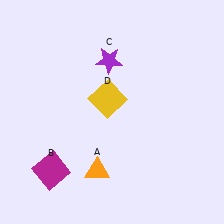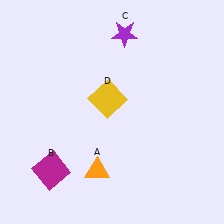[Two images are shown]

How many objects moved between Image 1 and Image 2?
1 object moved between the two images.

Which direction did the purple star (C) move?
The purple star (C) moved up.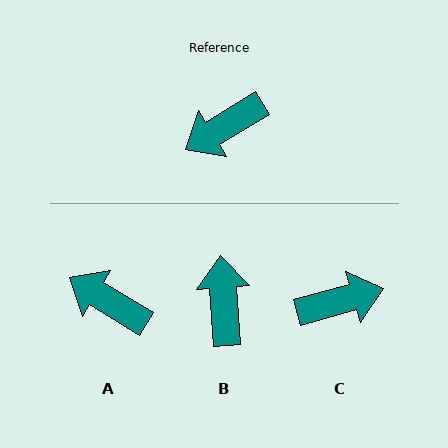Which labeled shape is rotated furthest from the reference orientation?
C, about 164 degrees away.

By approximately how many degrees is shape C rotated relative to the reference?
Approximately 164 degrees counter-clockwise.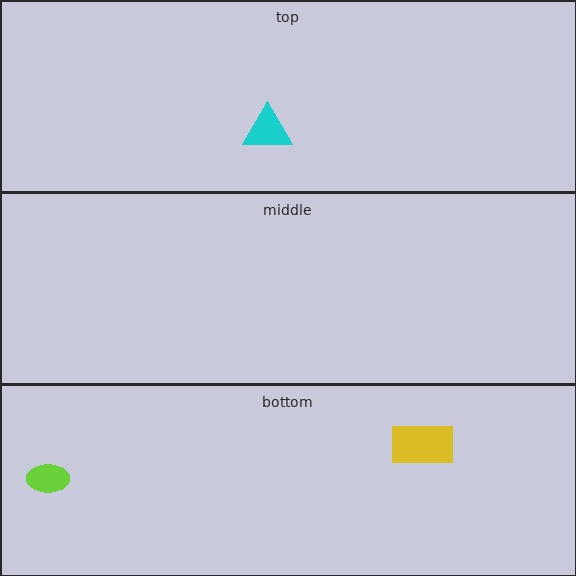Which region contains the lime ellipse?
The bottom region.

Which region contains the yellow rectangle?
The bottom region.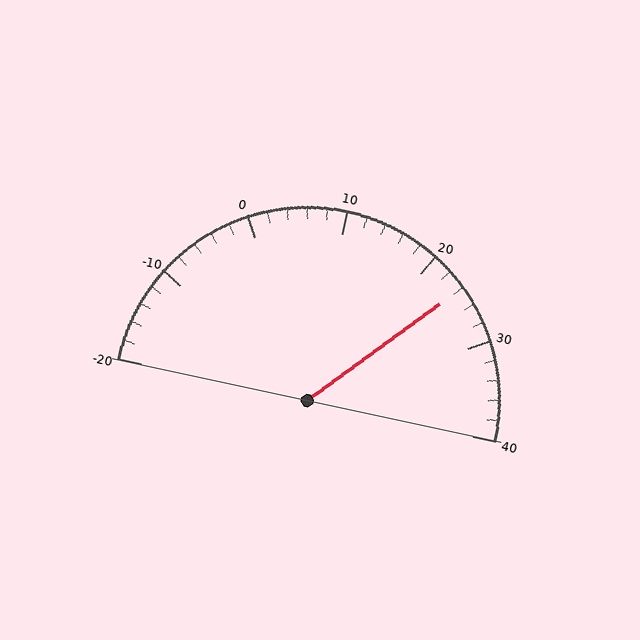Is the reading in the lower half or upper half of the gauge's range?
The reading is in the upper half of the range (-20 to 40).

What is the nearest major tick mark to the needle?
The nearest major tick mark is 20.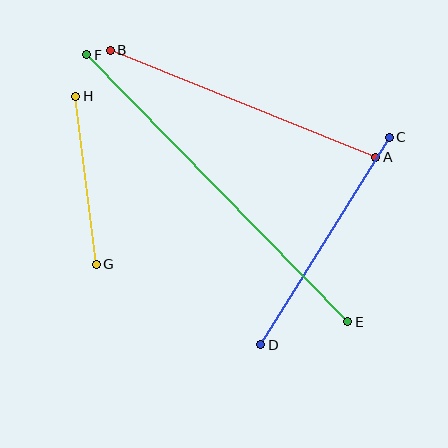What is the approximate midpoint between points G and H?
The midpoint is at approximately (86, 180) pixels.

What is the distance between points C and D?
The distance is approximately 244 pixels.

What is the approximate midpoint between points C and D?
The midpoint is at approximately (325, 241) pixels.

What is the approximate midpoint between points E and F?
The midpoint is at approximately (217, 188) pixels.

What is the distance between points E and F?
The distance is approximately 373 pixels.